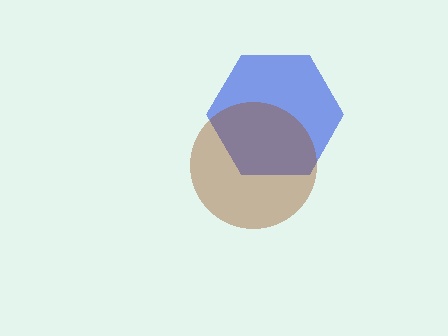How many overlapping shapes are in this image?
There are 2 overlapping shapes in the image.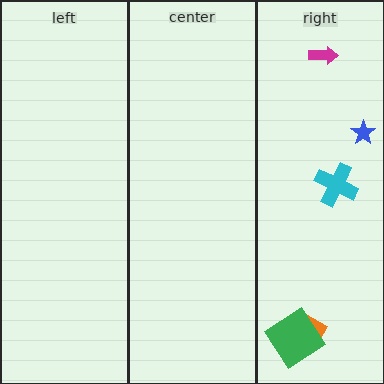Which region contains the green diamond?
The right region.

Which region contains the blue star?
The right region.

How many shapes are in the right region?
5.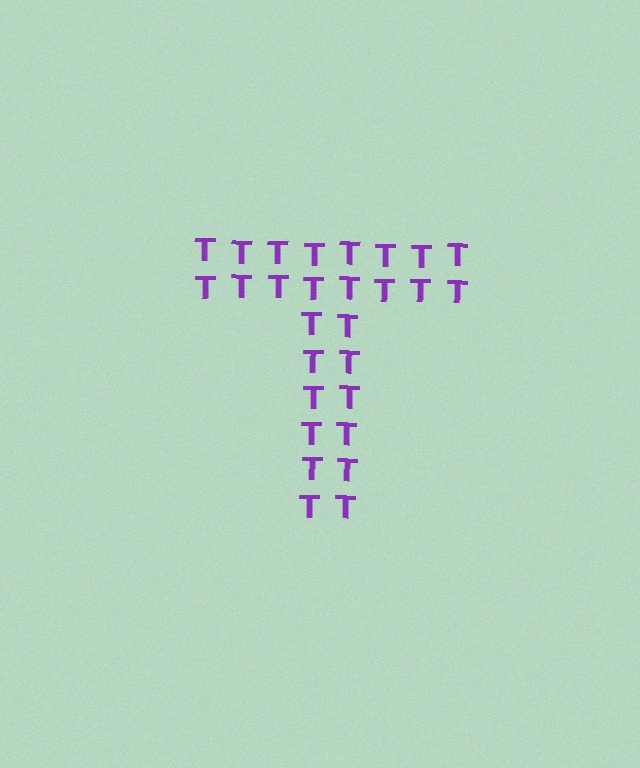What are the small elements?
The small elements are letter T's.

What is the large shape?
The large shape is the letter T.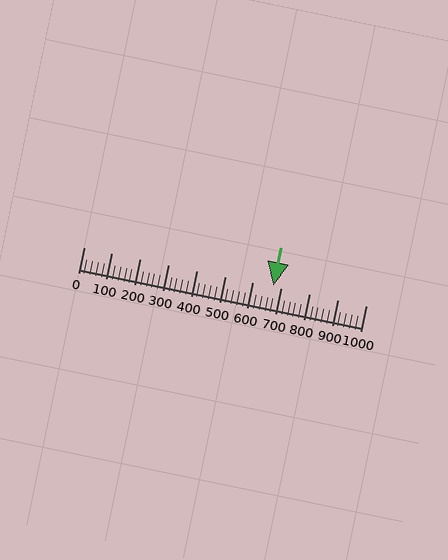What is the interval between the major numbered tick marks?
The major tick marks are spaced 100 units apart.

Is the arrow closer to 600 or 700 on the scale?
The arrow is closer to 700.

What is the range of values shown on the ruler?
The ruler shows values from 0 to 1000.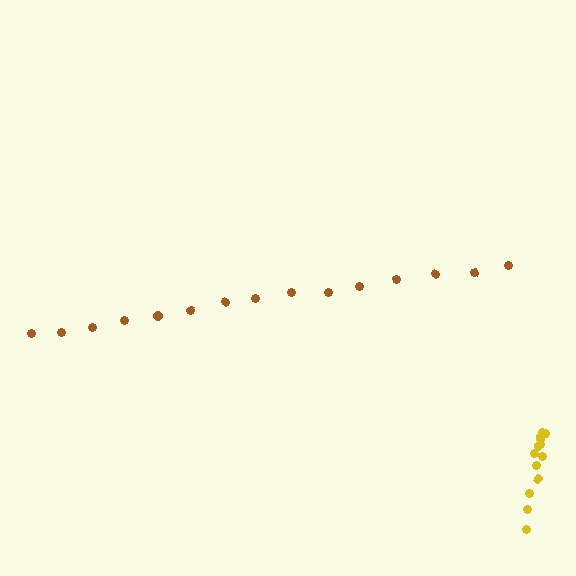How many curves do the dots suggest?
There are 2 distinct paths.